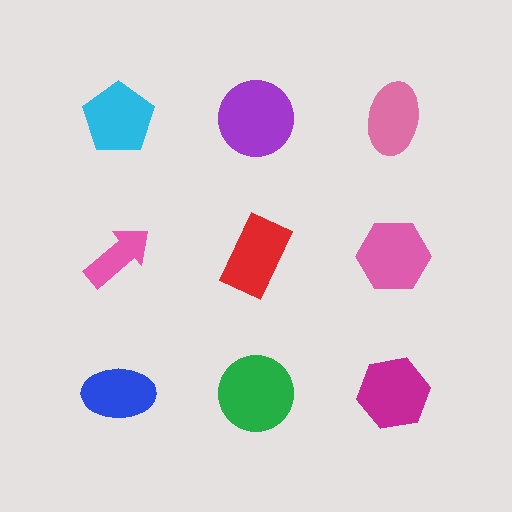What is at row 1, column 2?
A purple circle.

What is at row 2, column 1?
A pink arrow.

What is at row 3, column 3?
A magenta hexagon.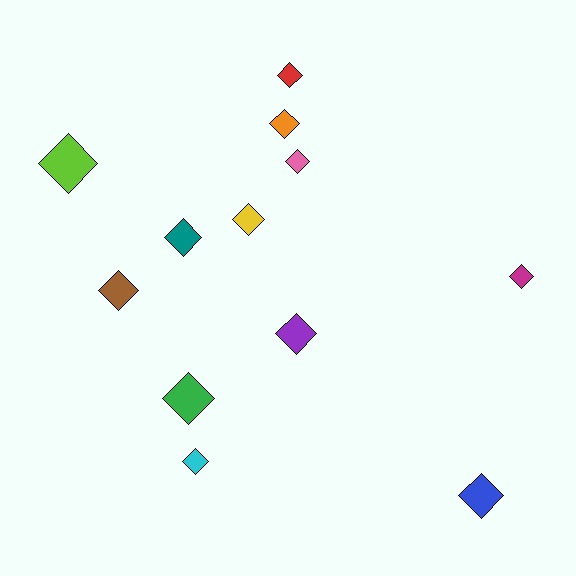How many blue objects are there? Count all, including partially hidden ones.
There is 1 blue object.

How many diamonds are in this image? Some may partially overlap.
There are 12 diamonds.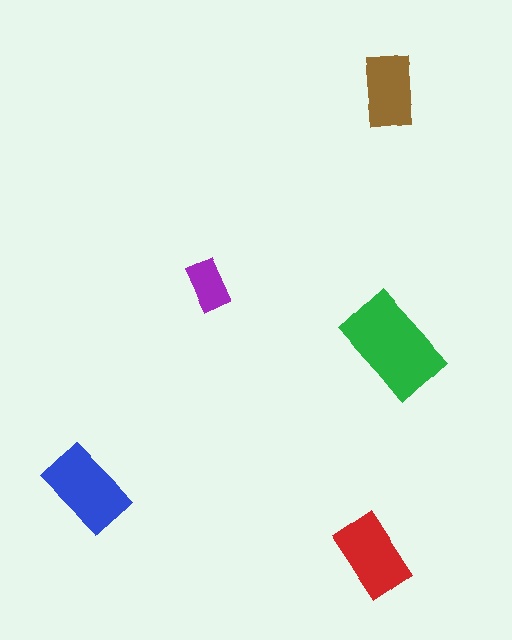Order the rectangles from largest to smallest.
the green one, the blue one, the red one, the brown one, the purple one.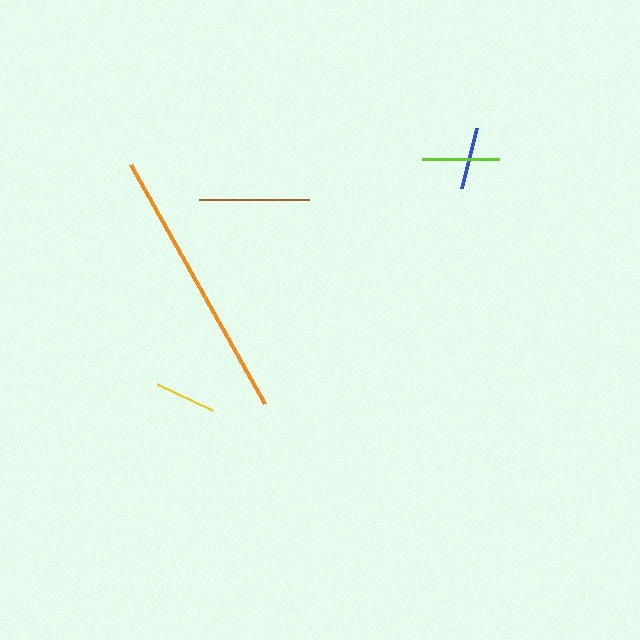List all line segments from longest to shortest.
From longest to shortest: orange, brown, lime, blue, yellow.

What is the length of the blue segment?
The blue segment is approximately 62 pixels long.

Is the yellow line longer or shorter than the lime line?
The lime line is longer than the yellow line.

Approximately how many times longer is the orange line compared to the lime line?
The orange line is approximately 3.6 times the length of the lime line.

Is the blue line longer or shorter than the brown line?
The brown line is longer than the blue line.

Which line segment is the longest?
The orange line is the longest at approximately 274 pixels.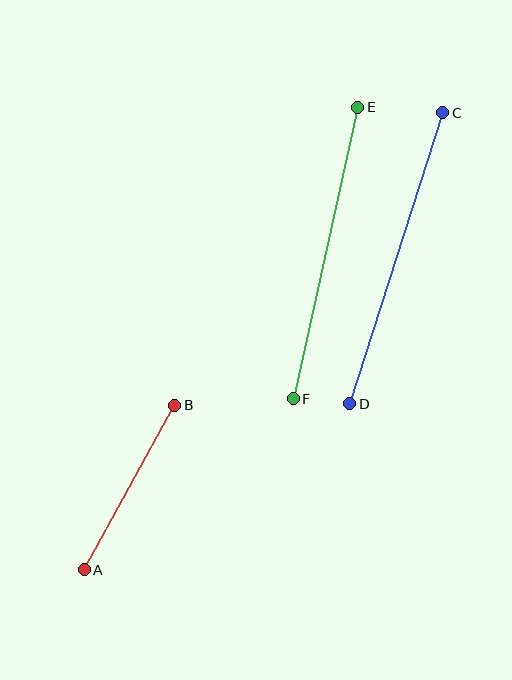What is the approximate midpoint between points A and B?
The midpoint is at approximately (129, 487) pixels.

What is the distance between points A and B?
The distance is approximately 188 pixels.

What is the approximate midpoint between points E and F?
The midpoint is at approximately (325, 253) pixels.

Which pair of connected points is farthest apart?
Points C and D are farthest apart.